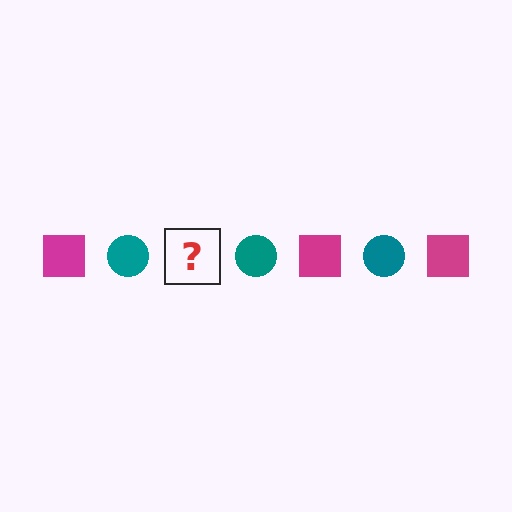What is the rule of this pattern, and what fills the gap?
The rule is that the pattern alternates between magenta square and teal circle. The gap should be filled with a magenta square.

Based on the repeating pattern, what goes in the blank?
The blank should be a magenta square.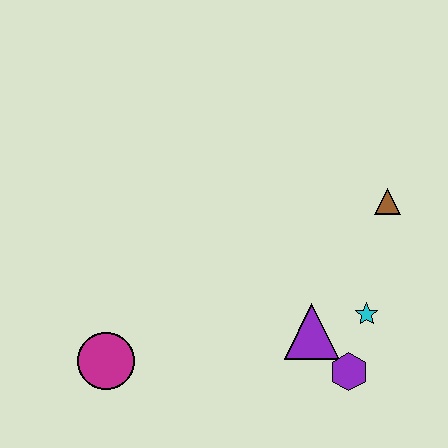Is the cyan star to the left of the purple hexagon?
No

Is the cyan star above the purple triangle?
Yes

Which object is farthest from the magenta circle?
The brown triangle is farthest from the magenta circle.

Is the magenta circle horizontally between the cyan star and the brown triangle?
No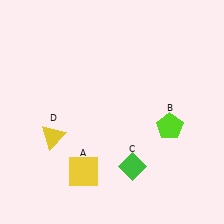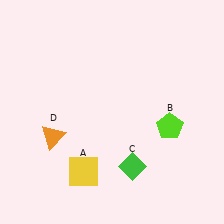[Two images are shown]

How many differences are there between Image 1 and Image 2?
There is 1 difference between the two images.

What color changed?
The triangle (D) changed from yellow in Image 1 to orange in Image 2.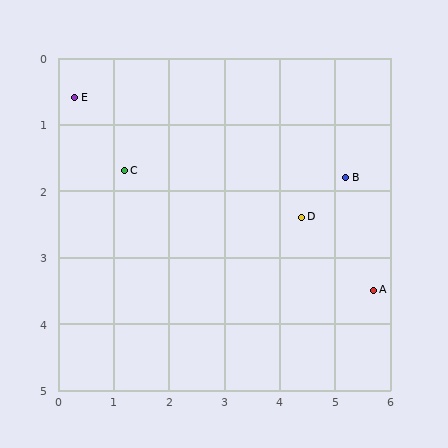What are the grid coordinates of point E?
Point E is at approximately (0.3, 0.6).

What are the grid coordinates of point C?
Point C is at approximately (1.2, 1.7).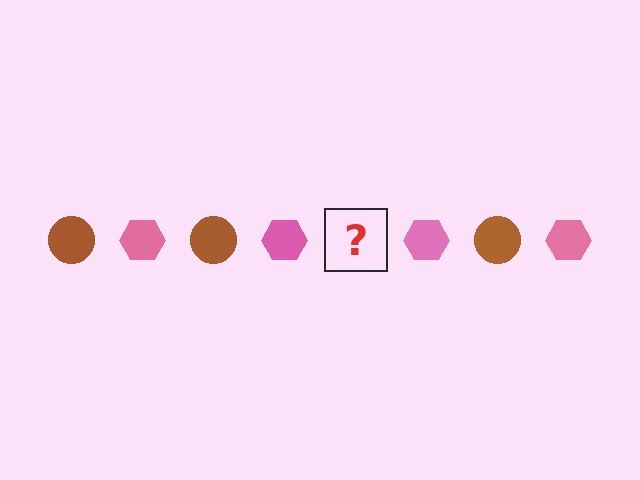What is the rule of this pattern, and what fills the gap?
The rule is that the pattern alternates between brown circle and pink hexagon. The gap should be filled with a brown circle.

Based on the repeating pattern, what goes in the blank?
The blank should be a brown circle.